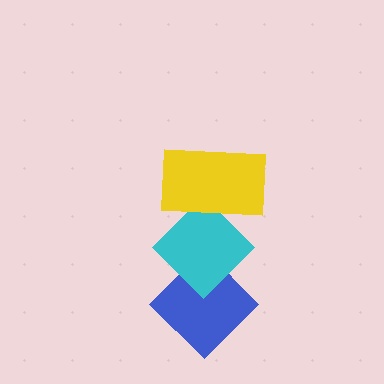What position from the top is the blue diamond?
The blue diamond is 3rd from the top.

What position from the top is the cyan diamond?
The cyan diamond is 2nd from the top.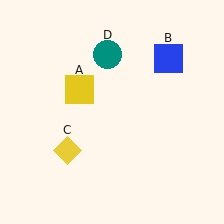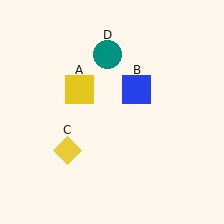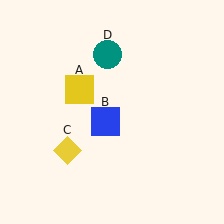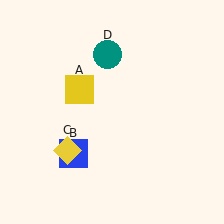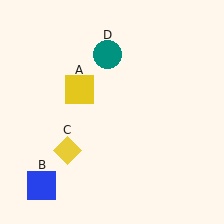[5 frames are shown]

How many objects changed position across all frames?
1 object changed position: blue square (object B).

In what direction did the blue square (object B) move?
The blue square (object B) moved down and to the left.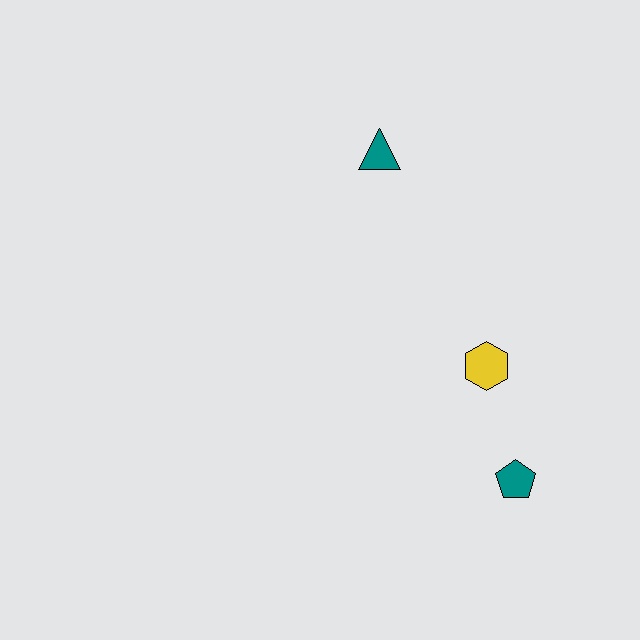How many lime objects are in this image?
There are no lime objects.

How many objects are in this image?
There are 3 objects.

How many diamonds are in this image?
There are no diamonds.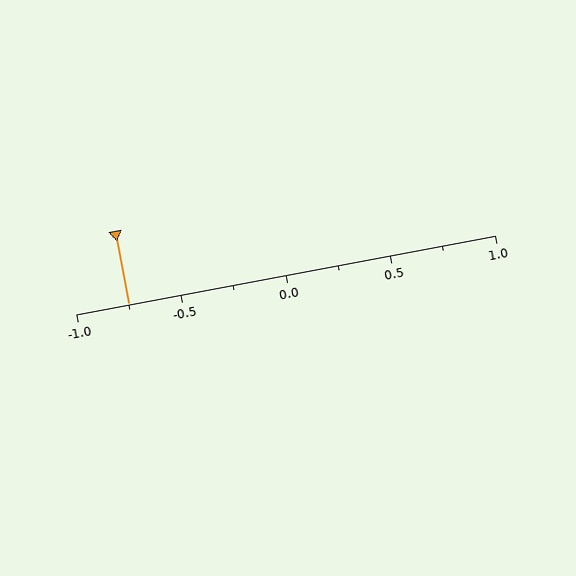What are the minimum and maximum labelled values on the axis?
The axis runs from -1.0 to 1.0.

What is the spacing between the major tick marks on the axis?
The major ticks are spaced 0.5 apart.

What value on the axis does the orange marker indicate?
The marker indicates approximately -0.75.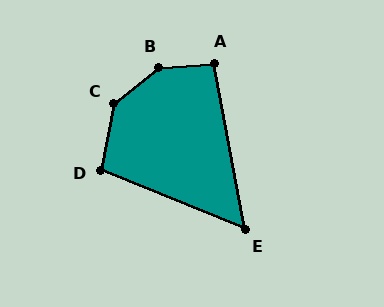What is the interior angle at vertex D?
Approximately 101 degrees (obtuse).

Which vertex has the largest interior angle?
B, at approximately 144 degrees.